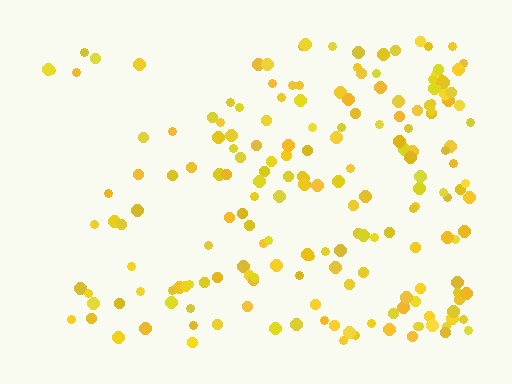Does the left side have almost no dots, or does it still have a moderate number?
Still a moderate number, just noticeably fewer than the right.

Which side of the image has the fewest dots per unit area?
The left.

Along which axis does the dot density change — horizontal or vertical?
Horizontal.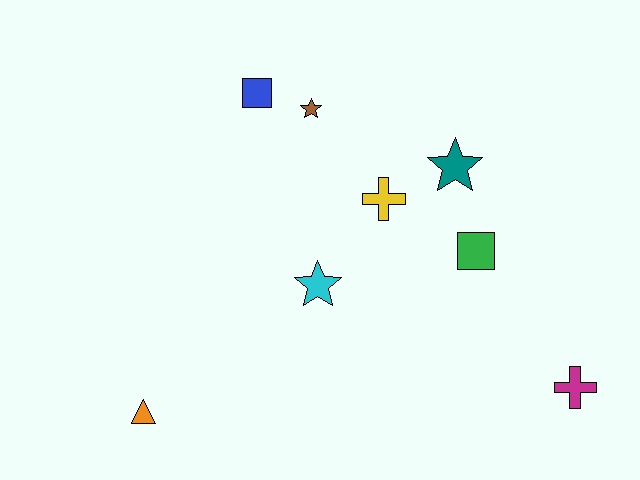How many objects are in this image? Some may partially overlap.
There are 8 objects.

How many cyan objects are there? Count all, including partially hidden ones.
There is 1 cyan object.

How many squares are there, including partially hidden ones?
There are 2 squares.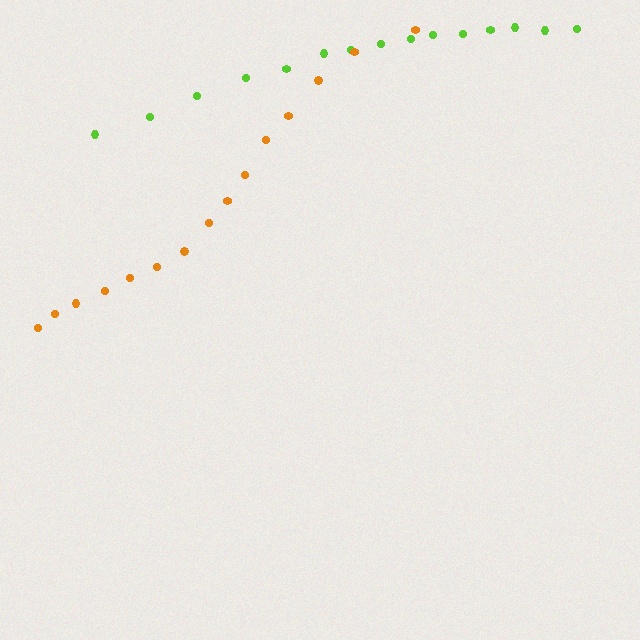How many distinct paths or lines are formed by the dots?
There are 2 distinct paths.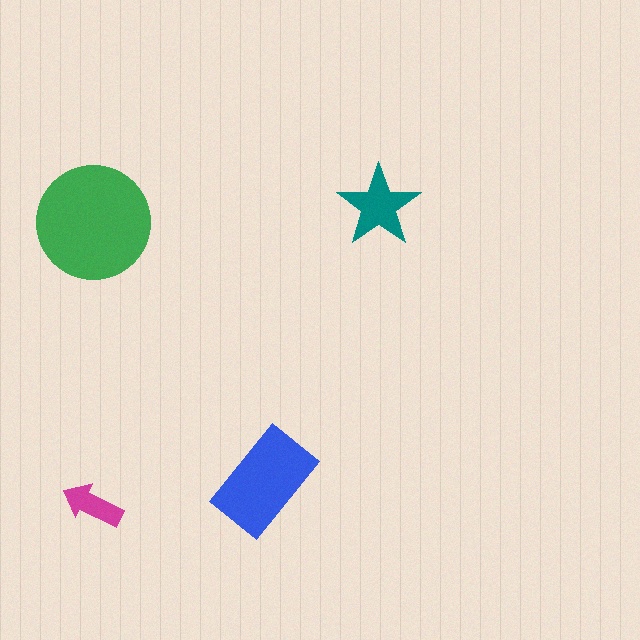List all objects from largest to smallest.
The green circle, the blue rectangle, the teal star, the magenta arrow.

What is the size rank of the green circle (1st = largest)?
1st.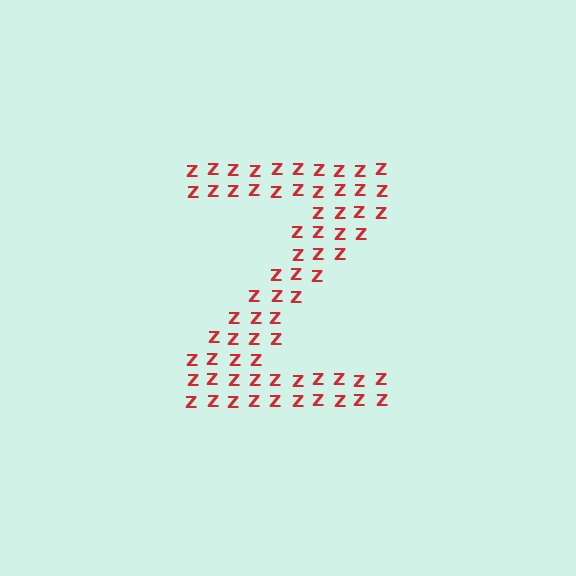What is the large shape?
The large shape is the letter Z.